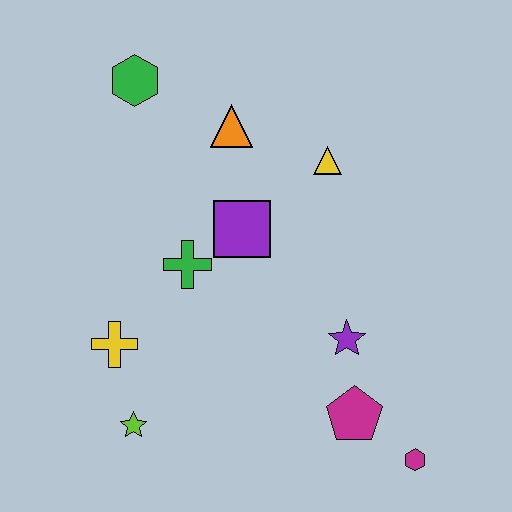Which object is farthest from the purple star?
The green hexagon is farthest from the purple star.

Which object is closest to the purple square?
The green cross is closest to the purple square.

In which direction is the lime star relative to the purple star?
The lime star is to the left of the purple star.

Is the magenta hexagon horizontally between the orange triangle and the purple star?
No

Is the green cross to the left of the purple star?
Yes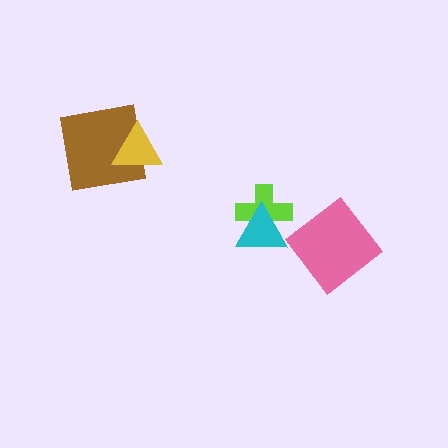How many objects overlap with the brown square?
1 object overlaps with the brown square.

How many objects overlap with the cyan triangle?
1 object overlaps with the cyan triangle.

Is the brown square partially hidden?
Yes, it is partially covered by another shape.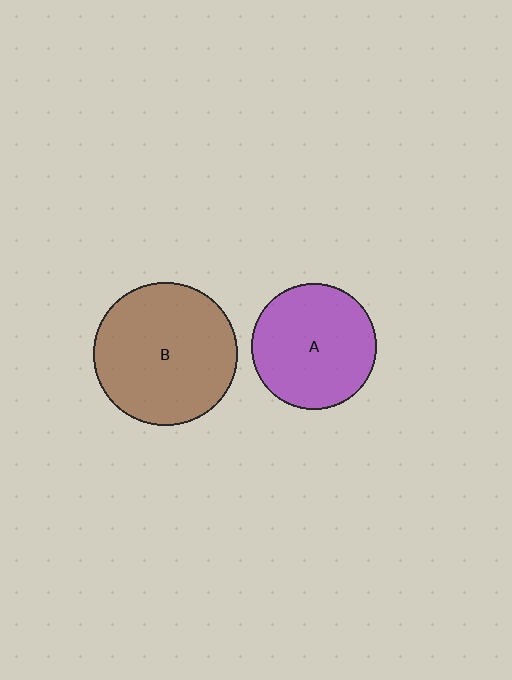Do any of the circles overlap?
No, none of the circles overlap.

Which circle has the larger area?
Circle B (brown).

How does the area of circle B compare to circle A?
Approximately 1.3 times.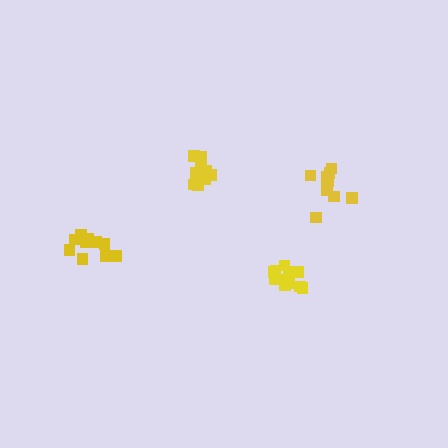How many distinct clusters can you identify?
There are 4 distinct clusters.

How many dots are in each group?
Group 1: 9 dots, Group 2: 12 dots, Group 3: 10 dots, Group 4: 10 dots (41 total).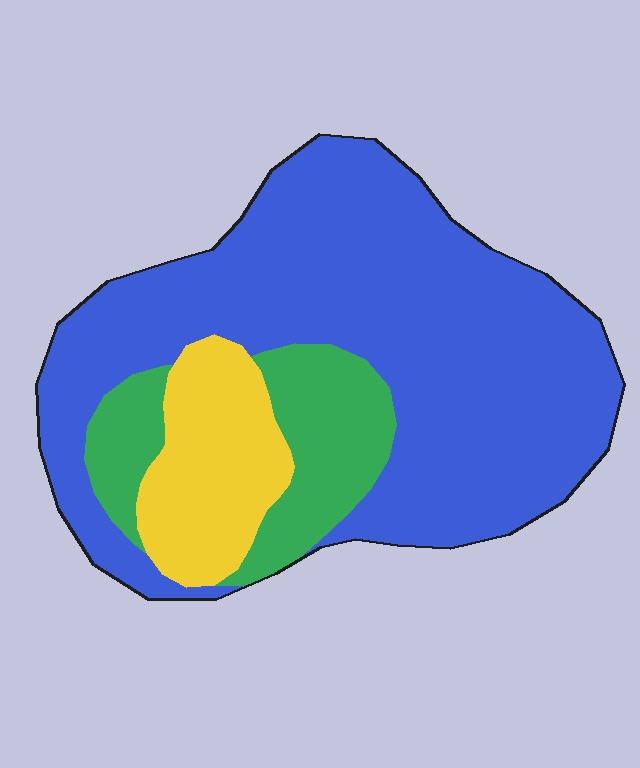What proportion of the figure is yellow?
Yellow covers about 15% of the figure.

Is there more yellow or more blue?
Blue.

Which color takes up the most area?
Blue, at roughly 70%.